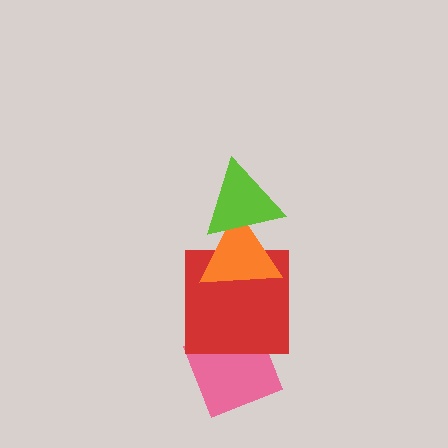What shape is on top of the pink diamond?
The red square is on top of the pink diamond.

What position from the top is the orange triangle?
The orange triangle is 2nd from the top.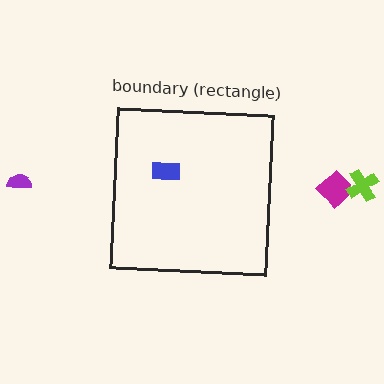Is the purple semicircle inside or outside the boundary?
Outside.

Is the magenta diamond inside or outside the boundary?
Outside.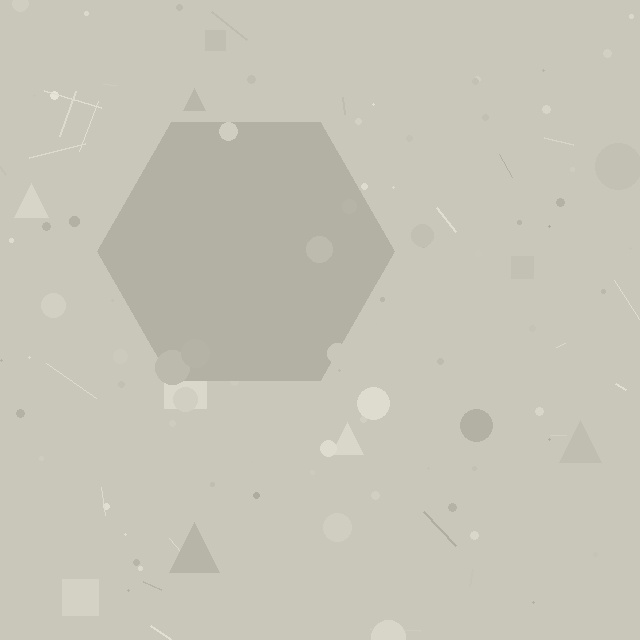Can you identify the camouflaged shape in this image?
The camouflaged shape is a hexagon.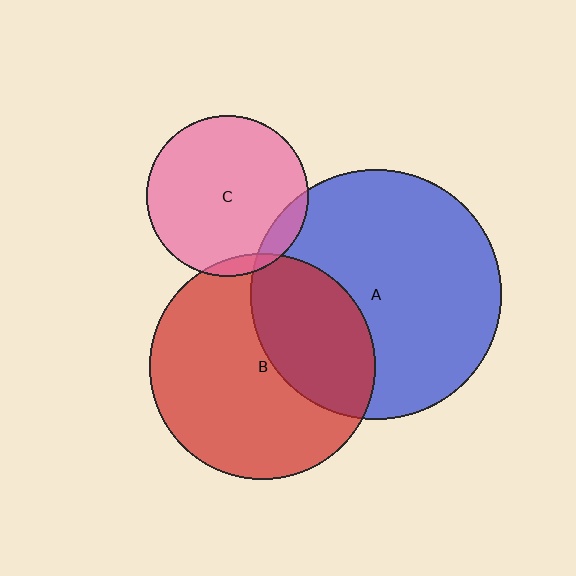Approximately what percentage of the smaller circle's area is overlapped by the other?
Approximately 35%.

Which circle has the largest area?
Circle A (blue).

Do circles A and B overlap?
Yes.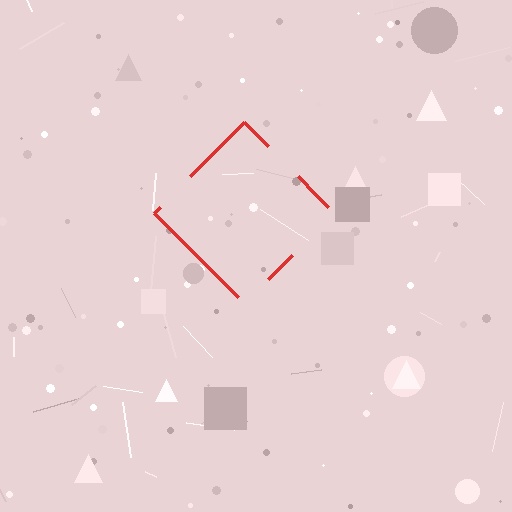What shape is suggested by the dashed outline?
The dashed outline suggests a diamond.